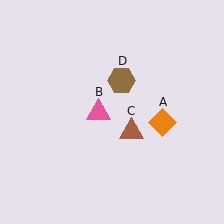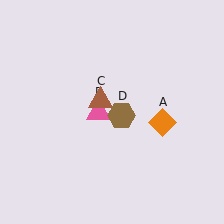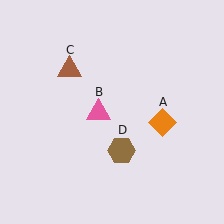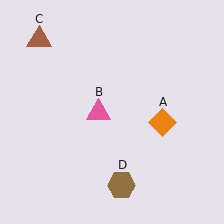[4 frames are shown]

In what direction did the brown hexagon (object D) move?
The brown hexagon (object D) moved down.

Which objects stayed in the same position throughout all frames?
Orange diamond (object A) and pink triangle (object B) remained stationary.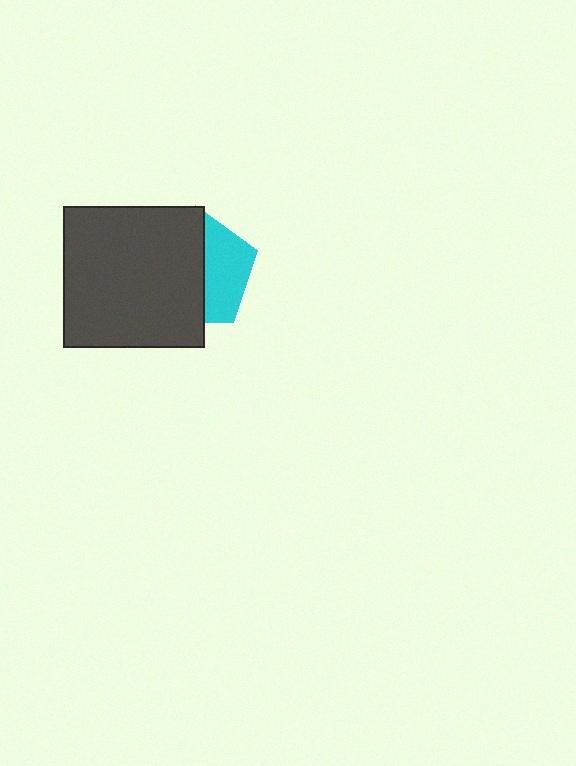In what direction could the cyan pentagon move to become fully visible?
The cyan pentagon could move right. That would shift it out from behind the dark gray square entirely.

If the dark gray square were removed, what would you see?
You would see the complete cyan pentagon.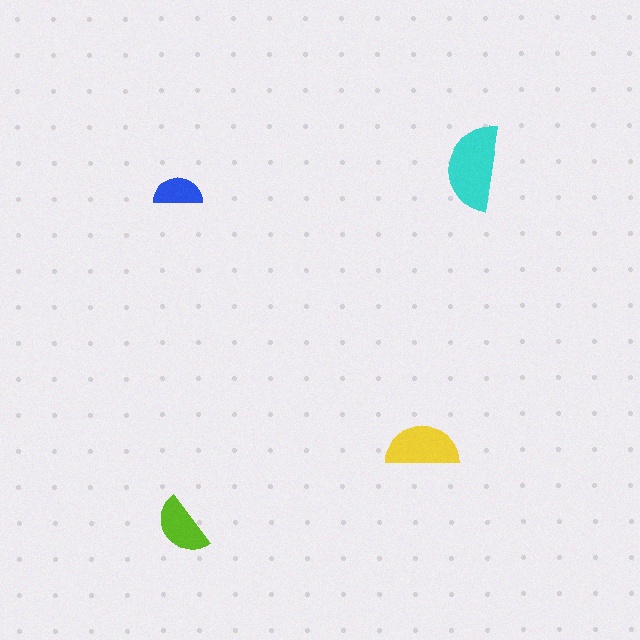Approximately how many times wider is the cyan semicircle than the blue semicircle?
About 1.5 times wider.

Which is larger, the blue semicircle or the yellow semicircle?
The yellow one.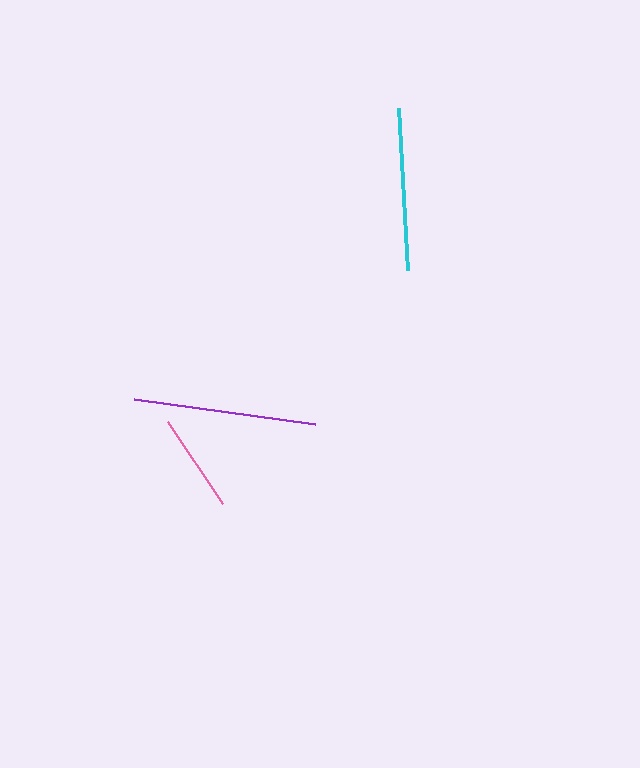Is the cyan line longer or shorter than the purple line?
The purple line is longer than the cyan line.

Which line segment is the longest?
The purple line is the longest at approximately 183 pixels.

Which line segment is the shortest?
The pink line is the shortest at approximately 98 pixels.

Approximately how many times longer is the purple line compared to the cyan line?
The purple line is approximately 1.1 times the length of the cyan line.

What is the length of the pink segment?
The pink segment is approximately 98 pixels long.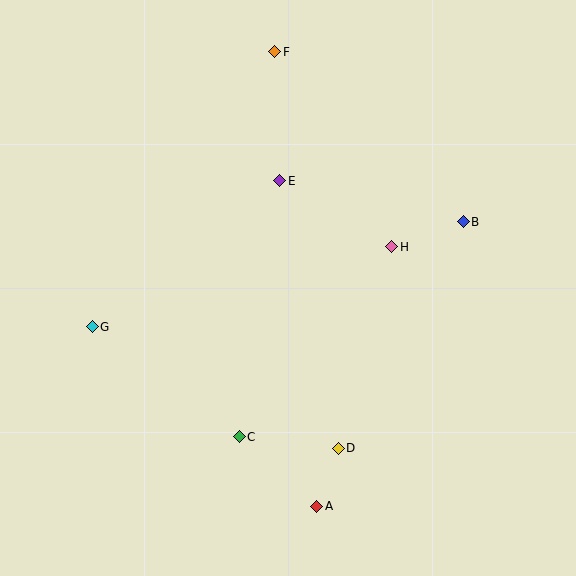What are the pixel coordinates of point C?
Point C is at (239, 437).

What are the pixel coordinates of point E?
Point E is at (280, 181).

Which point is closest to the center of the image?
Point E at (280, 181) is closest to the center.